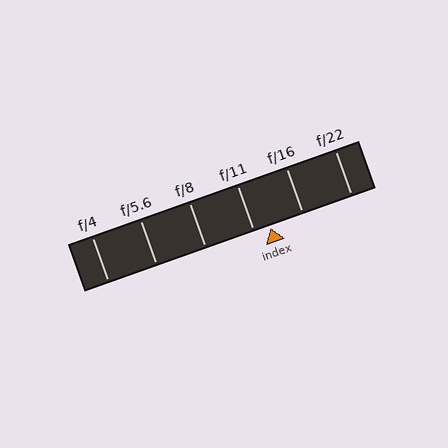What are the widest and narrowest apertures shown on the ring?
The widest aperture shown is f/4 and the narrowest is f/22.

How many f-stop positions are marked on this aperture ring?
There are 6 f-stop positions marked.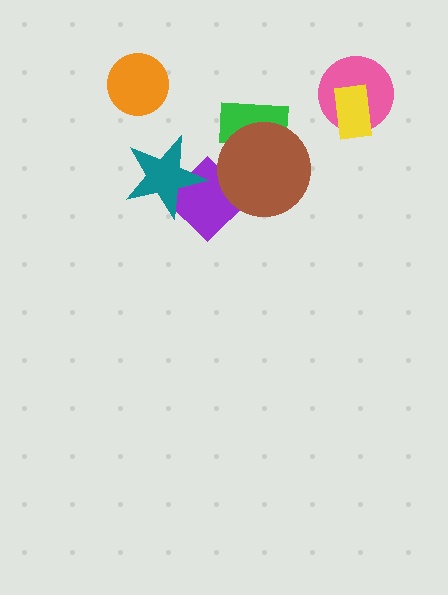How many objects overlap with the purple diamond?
2 objects overlap with the purple diamond.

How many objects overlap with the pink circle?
1 object overlaps with the pink circle.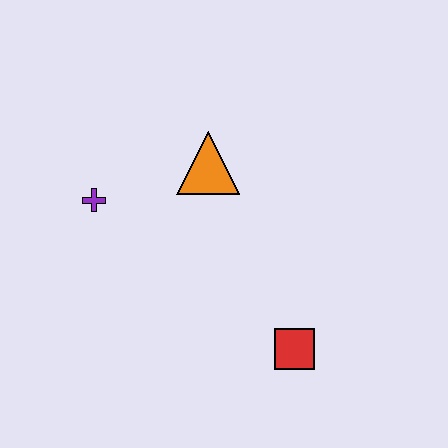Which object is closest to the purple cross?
The orange triangle is closest to the purple cross.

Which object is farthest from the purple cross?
The red square is farthest from the purple cross.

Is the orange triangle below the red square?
No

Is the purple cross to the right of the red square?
No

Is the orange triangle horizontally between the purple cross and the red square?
Yes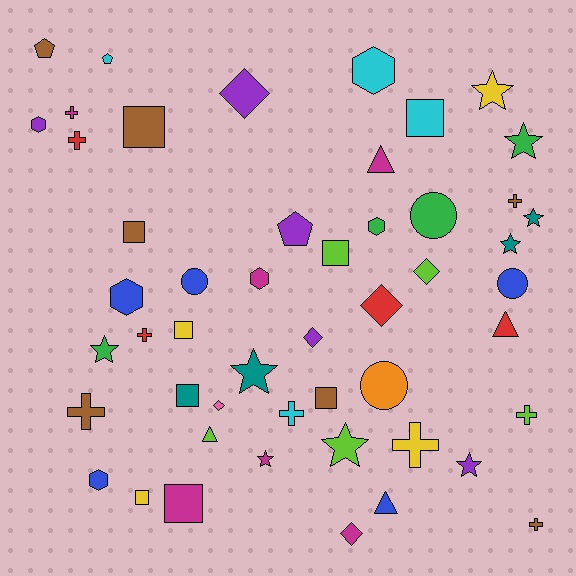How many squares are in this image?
There are 9 squares.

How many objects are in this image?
There are 50 objects.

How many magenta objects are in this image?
There are 6 magenta objects.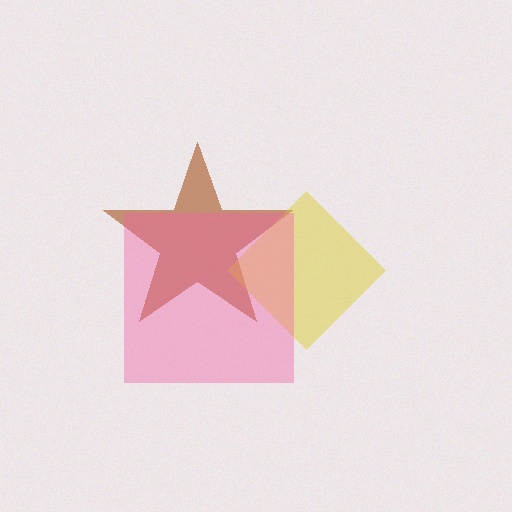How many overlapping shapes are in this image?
There are 3 overlapping shapes in the image.